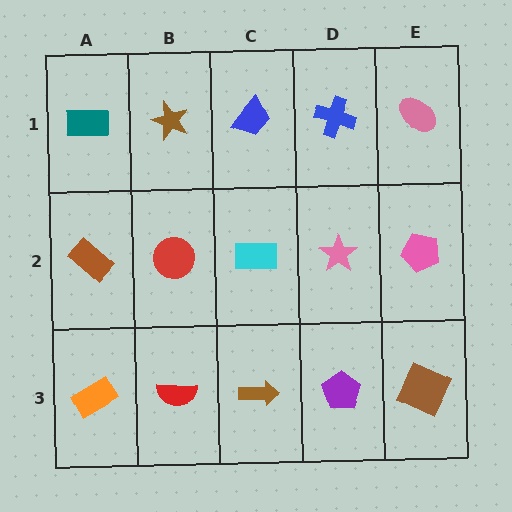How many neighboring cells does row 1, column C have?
3.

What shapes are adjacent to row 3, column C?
A cyan rectangle (row 2, column C), a red semicircle (row 3, column B), a purple pentagon (row 3, column D).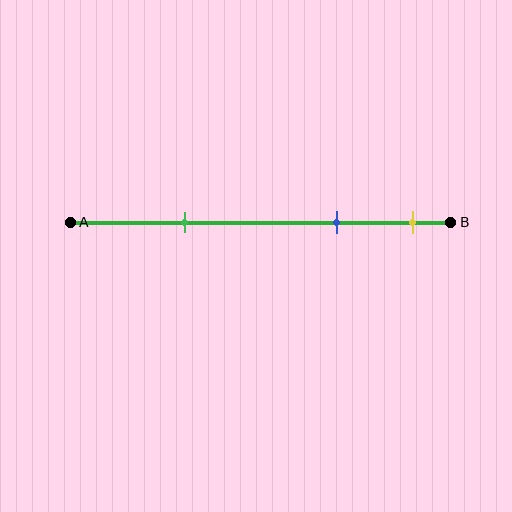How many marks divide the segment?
There are 3 marks dividing the segment.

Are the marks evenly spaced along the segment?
No, the marks are not evenly spaced.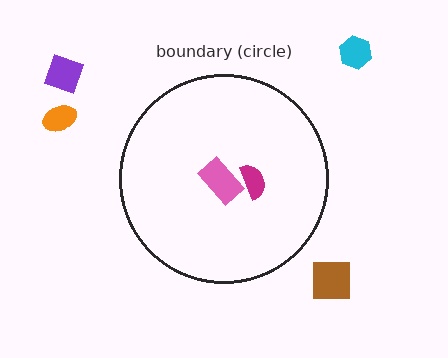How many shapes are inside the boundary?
2 inside, 4 outside.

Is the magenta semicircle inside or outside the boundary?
Inside.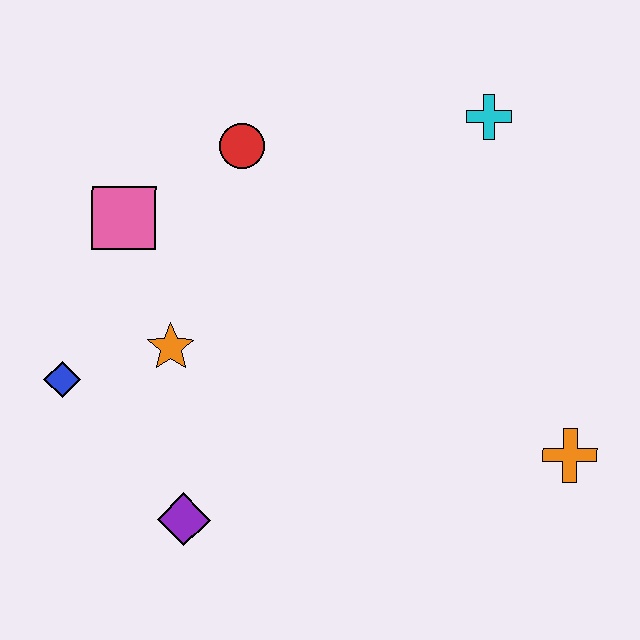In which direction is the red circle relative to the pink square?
The red circle is to the right of the pink square.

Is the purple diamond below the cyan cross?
Yes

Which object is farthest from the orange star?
The orange cross is farthest from the orange star.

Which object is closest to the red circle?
The pink square is closest to the red circle.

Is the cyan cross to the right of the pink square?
Yes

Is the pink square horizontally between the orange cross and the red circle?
No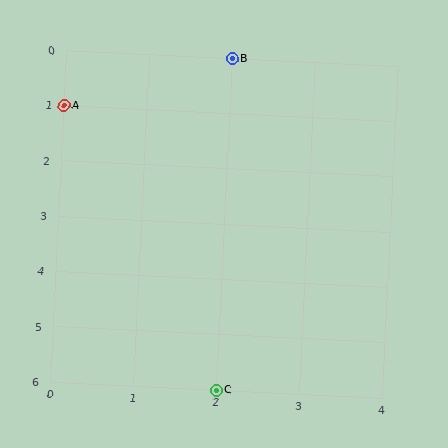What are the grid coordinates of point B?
Point B is at grid coordinates (2, 0).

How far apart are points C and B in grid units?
Points C and B are 6 rows apart.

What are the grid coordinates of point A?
Point A is at grid coordinates (0, 1).